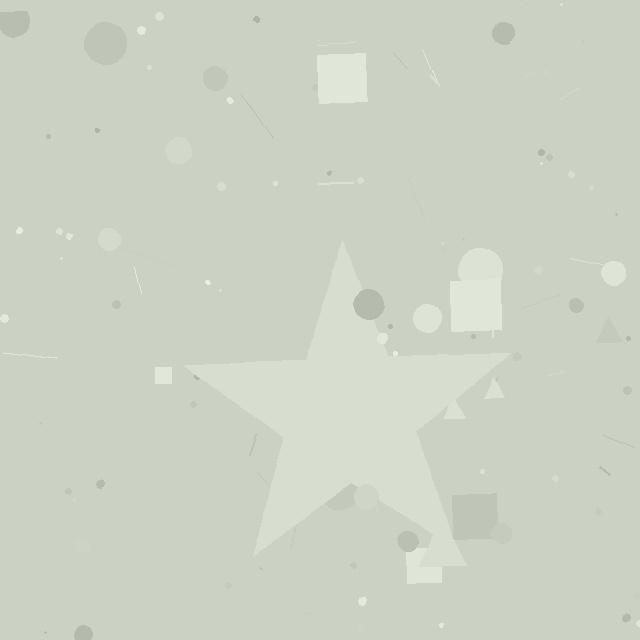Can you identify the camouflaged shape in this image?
The camouflaged shape is a star.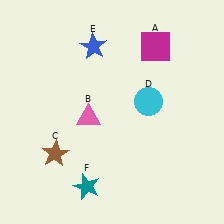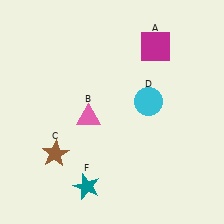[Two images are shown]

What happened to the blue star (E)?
The blue star (E) was removed in Image 2. It was in the top-left area of Image 1.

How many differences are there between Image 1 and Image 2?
There is 1 difference between the two images.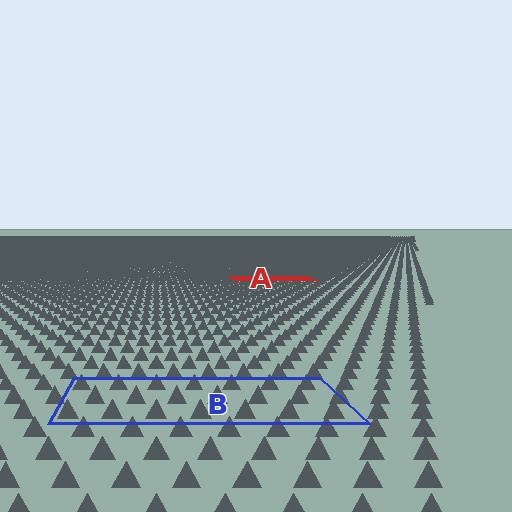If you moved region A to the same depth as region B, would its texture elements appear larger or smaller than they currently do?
They would appear larger. At a closer depth, the same texture elements are projected at a bigger on-screen size.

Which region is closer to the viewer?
Region B is closer. The texture elements there are larger and more spread out.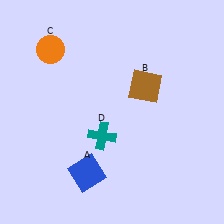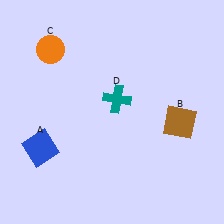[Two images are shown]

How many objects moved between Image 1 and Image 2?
3 objects moved between the two images.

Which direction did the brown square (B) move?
The brown square (B) moved down.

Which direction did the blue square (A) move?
The blue square (A) moved left.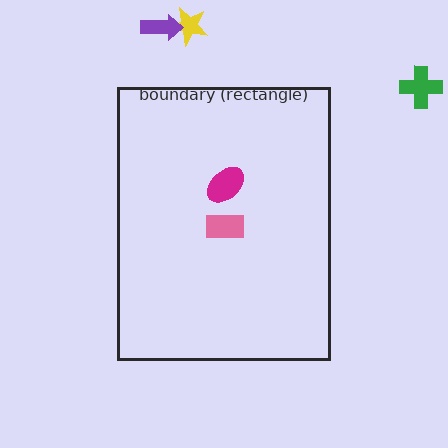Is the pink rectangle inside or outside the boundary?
Inside.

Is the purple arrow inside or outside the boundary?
Outside.